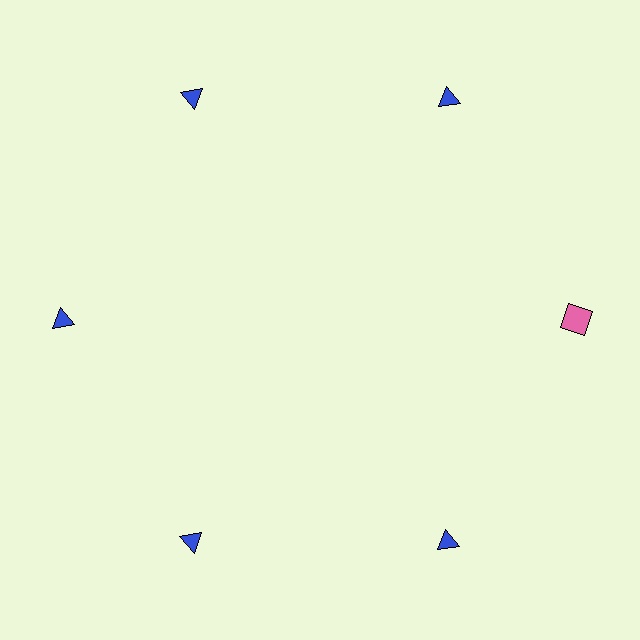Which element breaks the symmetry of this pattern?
The pink square at roughly the 3 o'clock position breaks the symmetry. All other shapes are blue triangles.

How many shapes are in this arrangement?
There are 6 shapes arranged in a ring pattern.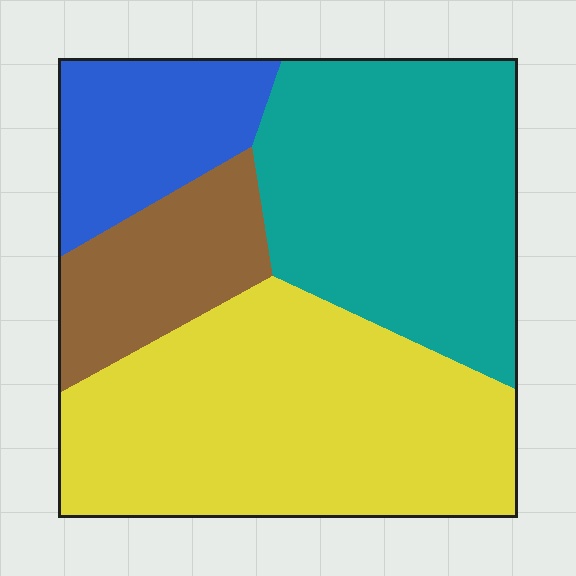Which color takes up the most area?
Yellow, at roughly 40%.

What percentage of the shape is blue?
Blue takes up about one eighth (1/8) of the shape.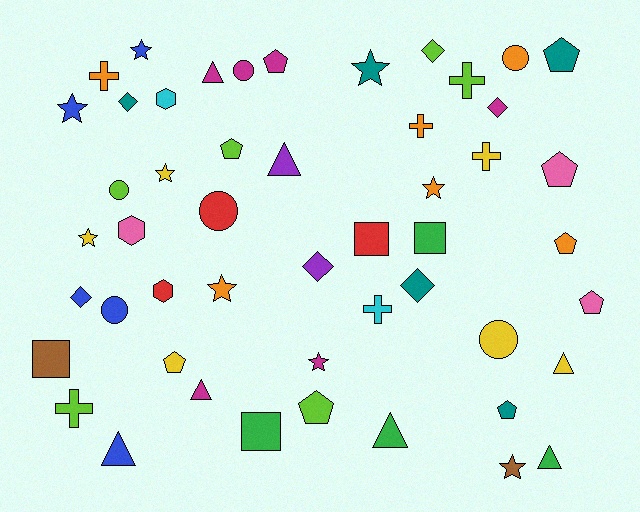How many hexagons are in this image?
There are 3 hexagons.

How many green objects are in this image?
There are 4 green objects.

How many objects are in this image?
There are 50 objects.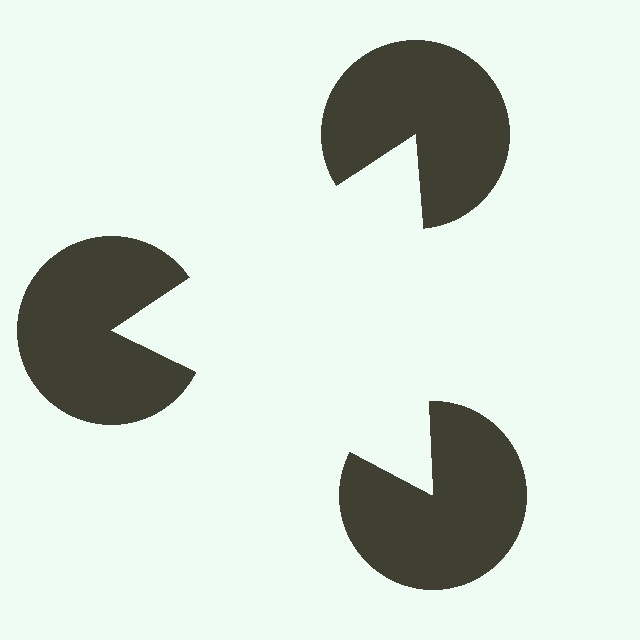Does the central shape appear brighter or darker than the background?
It typically appears slightly brighter than the background, even though no actual brightness change is drawn.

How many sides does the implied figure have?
3 sides.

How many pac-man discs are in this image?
There are 3 — one at each vertex of the illusory triangle.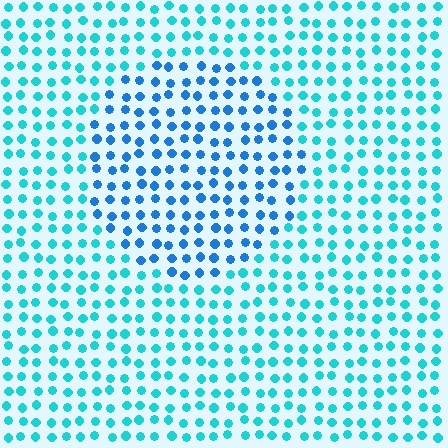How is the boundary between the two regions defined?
The boundary is defined purely by a slight shift in hue (about 30 degrees). Spacing, size, and orientation are identical on both sides.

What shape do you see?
I see a circle.